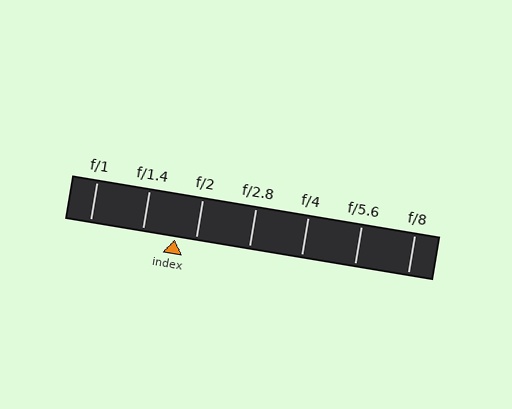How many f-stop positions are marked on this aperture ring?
There are 7 f-stop positions marked.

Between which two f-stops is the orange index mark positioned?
The index mark is between f/1.4 and f/2.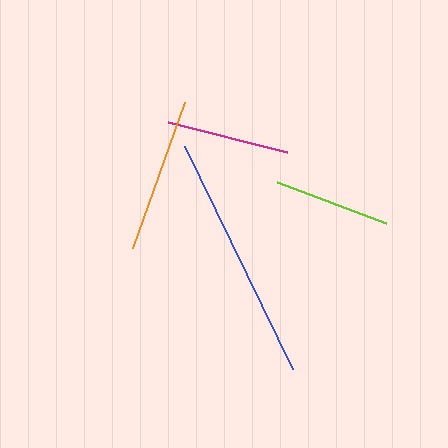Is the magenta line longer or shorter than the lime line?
The magenta line is longer than the lime line.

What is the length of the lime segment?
The lime segment is approximately 116 pixels long.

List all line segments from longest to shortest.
From longest to shortest: blue, orange, magenta, lime.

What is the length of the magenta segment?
The magenta segment is approximately 122 pixels long.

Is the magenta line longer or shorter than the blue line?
The blue line is longer than the magenta line.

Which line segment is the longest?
The blue line is the longest at approximately 248 pixels.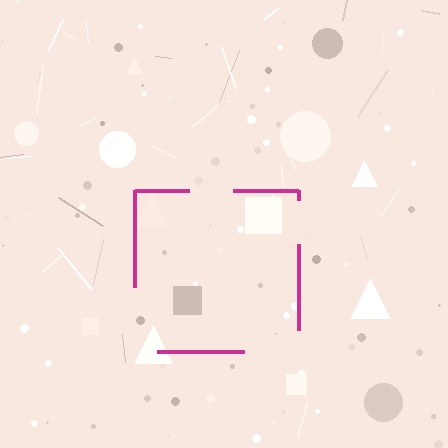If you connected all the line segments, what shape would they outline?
They would outline a square.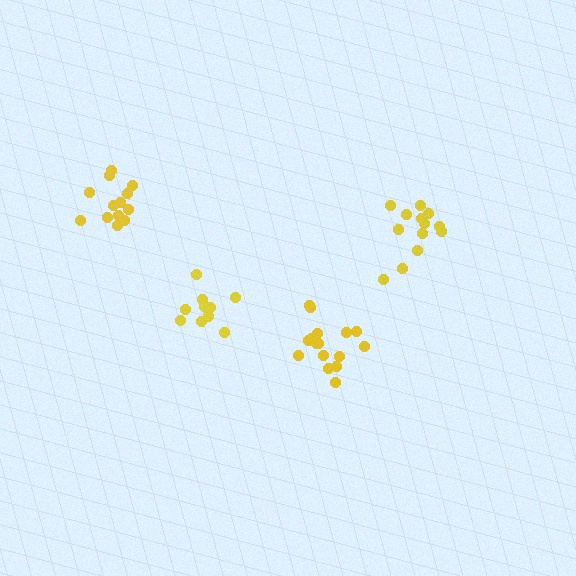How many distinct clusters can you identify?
There are 4 distinct clusters.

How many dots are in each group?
Group 1: 13 dots, Group 2: 13 dots, Group 3: 16 dots, Group 4: 11 dots (53 total).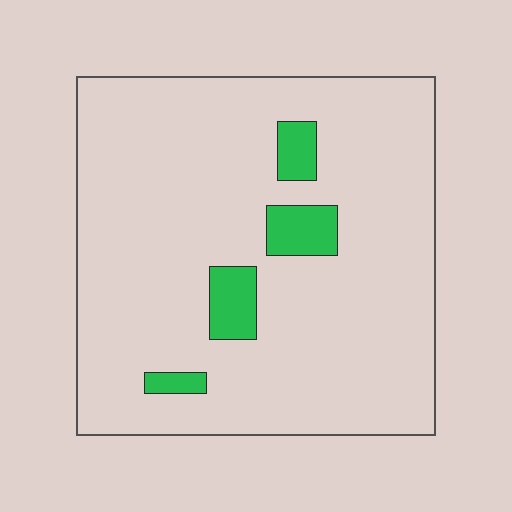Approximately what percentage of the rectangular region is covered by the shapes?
Approximately 10%.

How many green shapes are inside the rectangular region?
4.